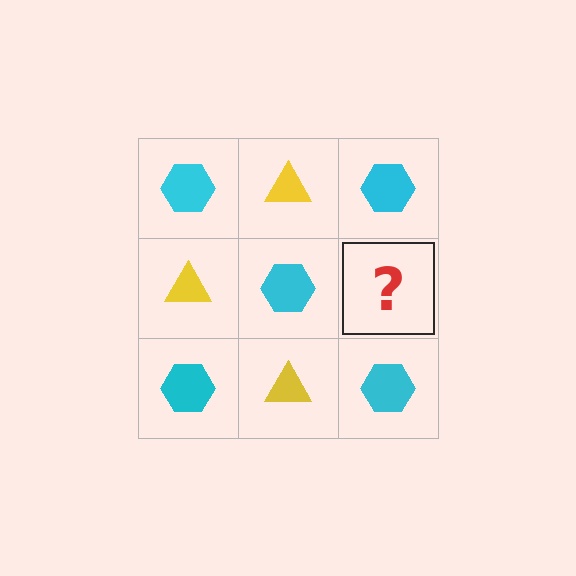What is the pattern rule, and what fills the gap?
The rule is that it alternates cyan hexagon and yellow triangle in a checkerboard pattern. The gap should be filled with a yellow triangle.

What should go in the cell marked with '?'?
The missing cell should contain a yellow triangle.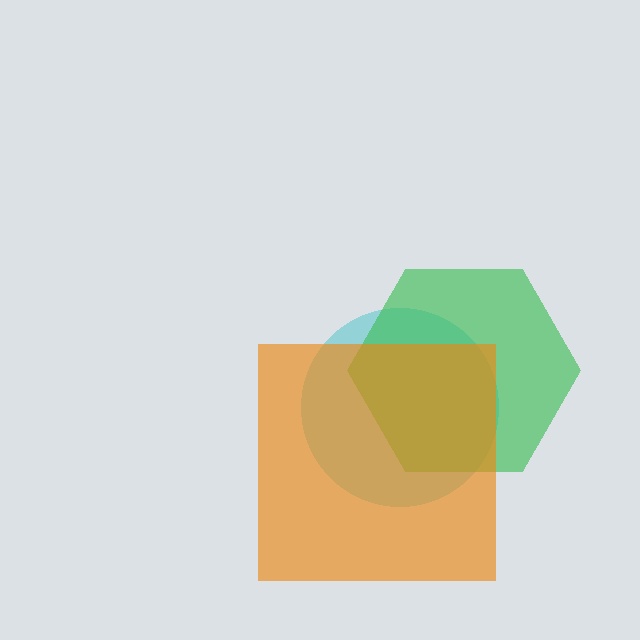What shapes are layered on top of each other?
The layered shapes are: a cyan circle, a green hexagon, an orange square.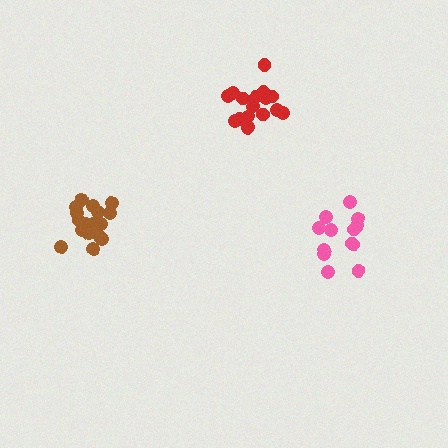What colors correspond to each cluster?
The clusters are colored: red, pink, brown.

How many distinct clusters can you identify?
There are 3 distinct clusters.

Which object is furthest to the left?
The brown cluster is leftmost.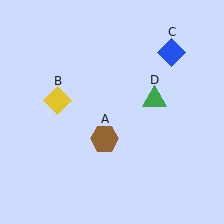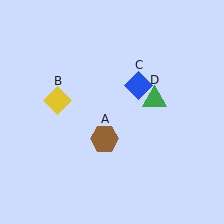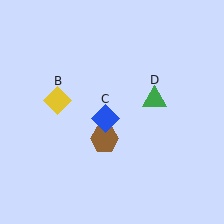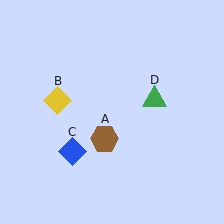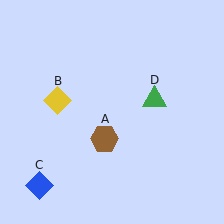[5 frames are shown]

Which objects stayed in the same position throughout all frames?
Brown hexagon (object A) and yellow diamond (object B) and green triangle (object D) remained stationary.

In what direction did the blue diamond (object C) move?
The blue diamond (object C) moved down and to the left.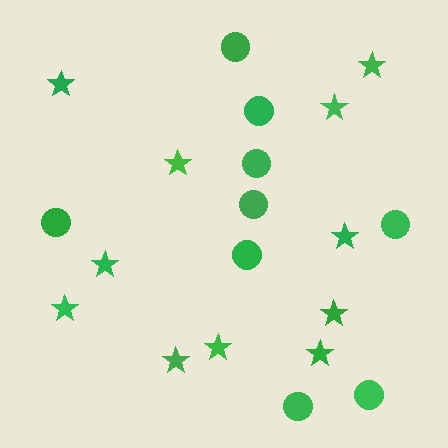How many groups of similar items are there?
There are 2 groups: one group of stars (11) and one group of circles (9).